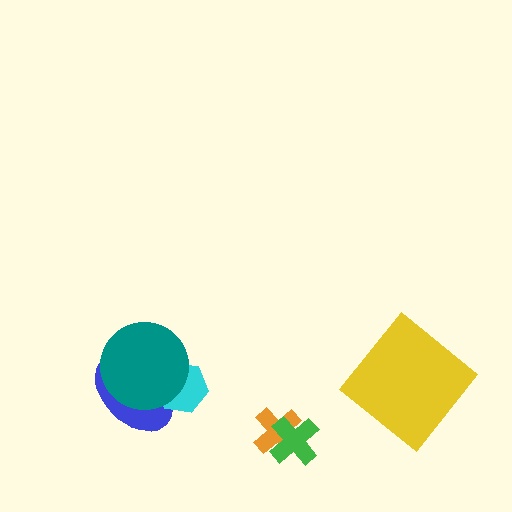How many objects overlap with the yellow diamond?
0 objects overlap with the yellow diamond.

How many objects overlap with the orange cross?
1 object overlaps with the orange cross.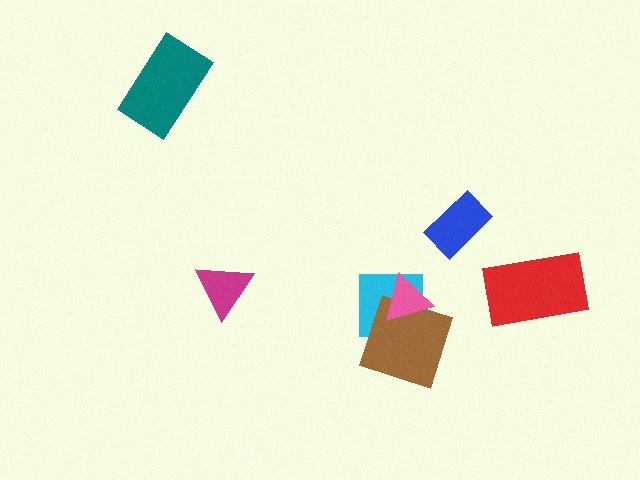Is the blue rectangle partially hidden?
No, no other shape covers it.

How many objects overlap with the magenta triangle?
0 objects overlap with the magenta triangle.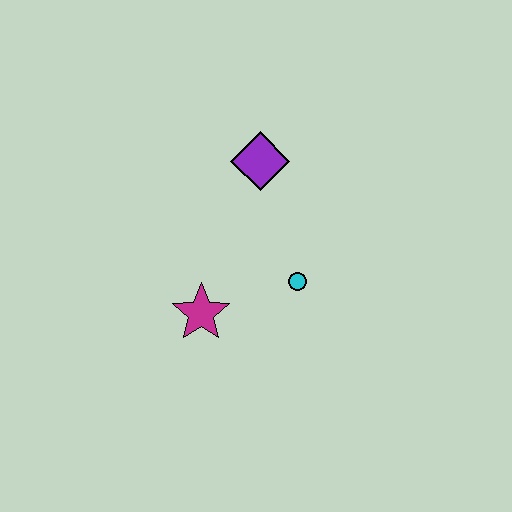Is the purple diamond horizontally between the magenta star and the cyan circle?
Yes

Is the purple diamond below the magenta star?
No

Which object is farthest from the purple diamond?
The magenta star is farthest from the purple diamond.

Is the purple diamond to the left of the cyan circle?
Yes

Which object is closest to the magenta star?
The cyan circle is closest to the magenta star.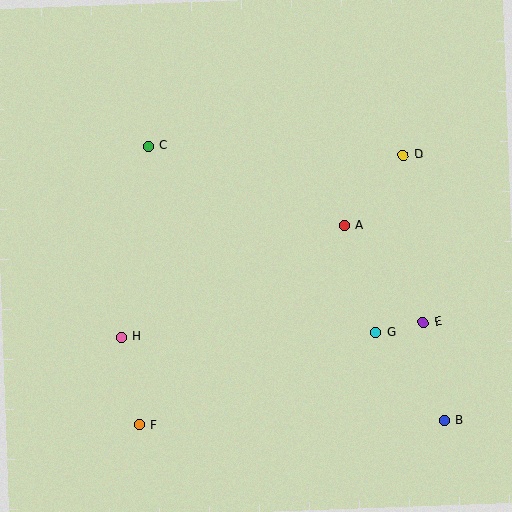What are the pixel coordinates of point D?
Point D is at (403, 155).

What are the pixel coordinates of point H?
Point H is at (121, 337).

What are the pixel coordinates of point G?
Point G is at (376, 333).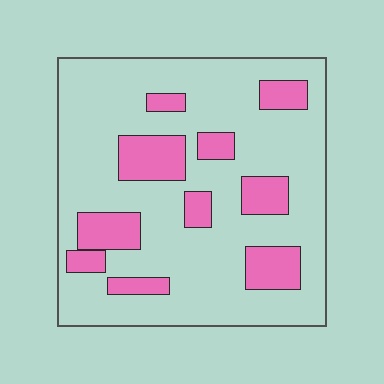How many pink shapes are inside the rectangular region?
10.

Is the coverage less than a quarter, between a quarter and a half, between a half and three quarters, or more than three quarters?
Less than a quarter.